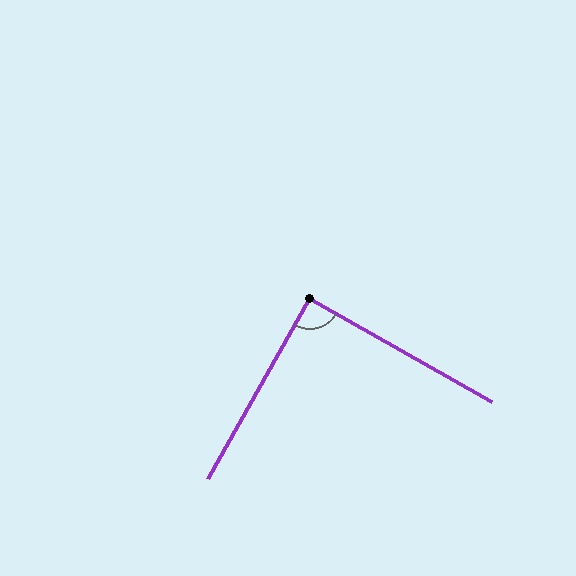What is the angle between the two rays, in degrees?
Approximately 90 degrees.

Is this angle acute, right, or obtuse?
It is approximately a right angle.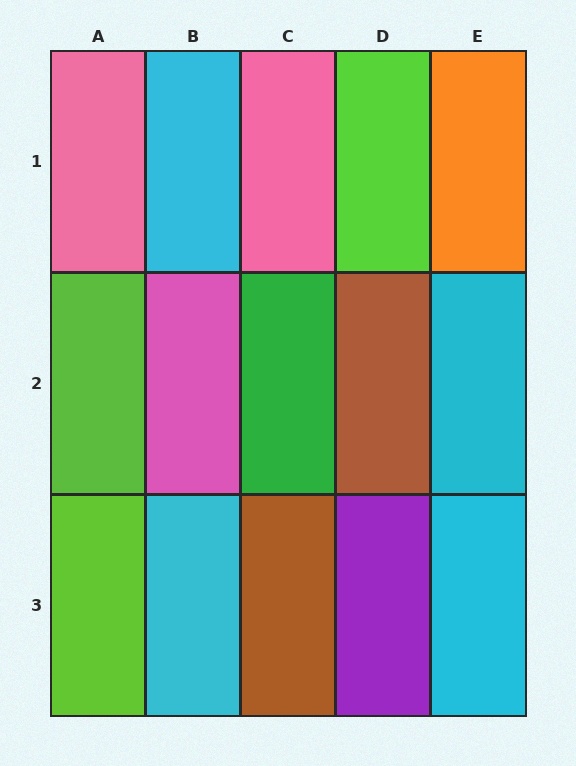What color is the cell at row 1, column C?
Pink.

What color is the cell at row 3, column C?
Brown.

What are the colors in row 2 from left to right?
Lime, pink, green, brown, cyan.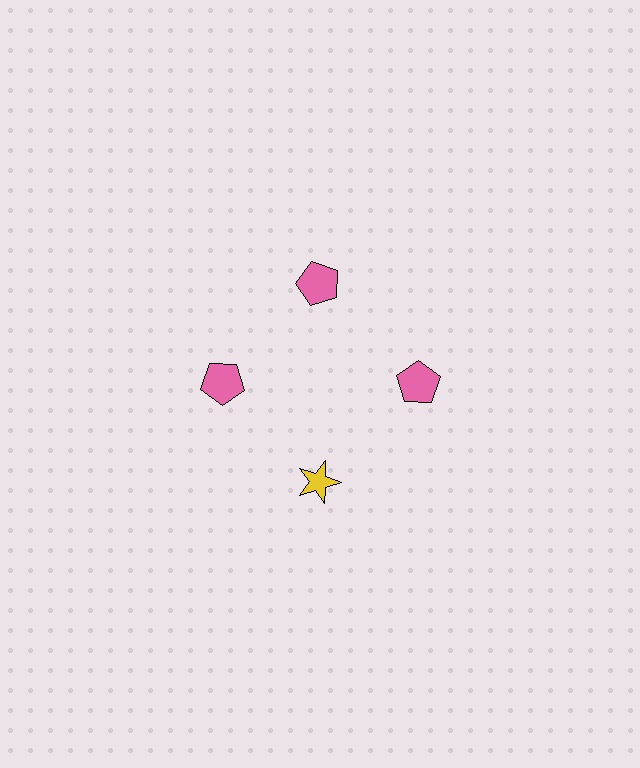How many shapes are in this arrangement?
There are 4 shapes arranged in a ring pattern.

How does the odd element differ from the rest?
It differs in both color (yellow instead of pink) and shape (star instead of pentagon).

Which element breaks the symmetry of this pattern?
The yellow star at roughly the 6 o'clock position breaks the symmetry. All other shapes are pink pentagons.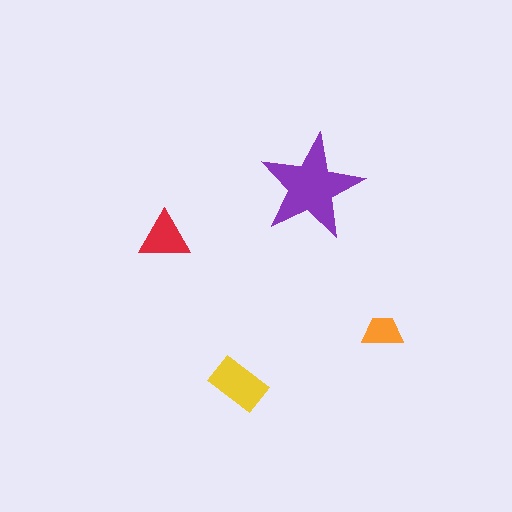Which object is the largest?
The purple star.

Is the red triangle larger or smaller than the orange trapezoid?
Larger.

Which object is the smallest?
The orange trapezoid.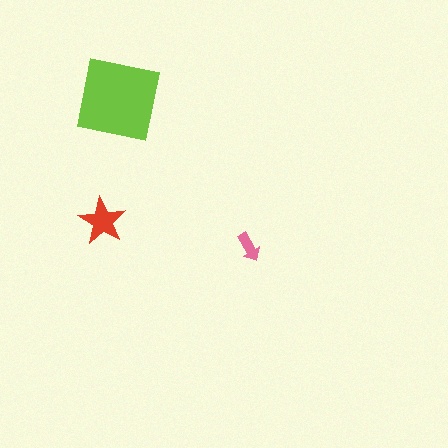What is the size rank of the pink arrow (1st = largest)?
3rd.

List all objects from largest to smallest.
The lime square, the red star, the pink arrow.